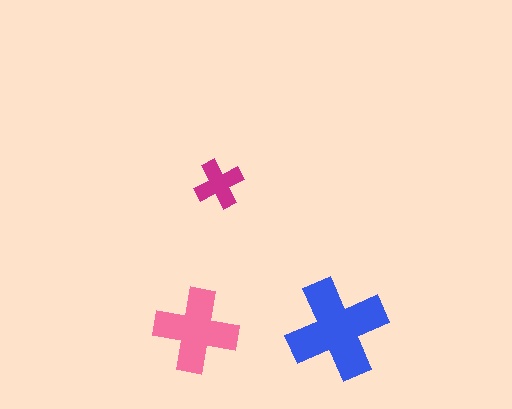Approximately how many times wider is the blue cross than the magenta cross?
About 2 times wider.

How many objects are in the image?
There are 3 objects in the image.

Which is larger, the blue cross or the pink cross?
The blue one.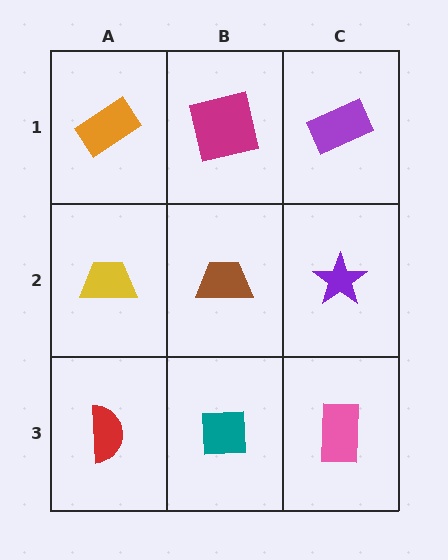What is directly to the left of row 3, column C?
A teal square.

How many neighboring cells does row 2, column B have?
4.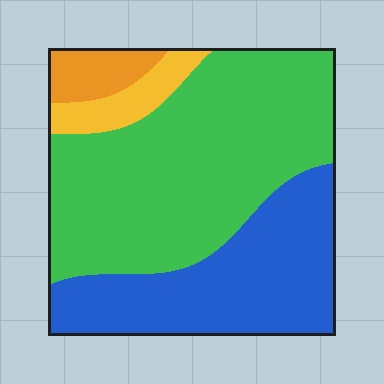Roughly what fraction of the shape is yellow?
Yellow takes up about one tenth (1/10) of the shape.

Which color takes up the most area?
Green, at roughly 55%.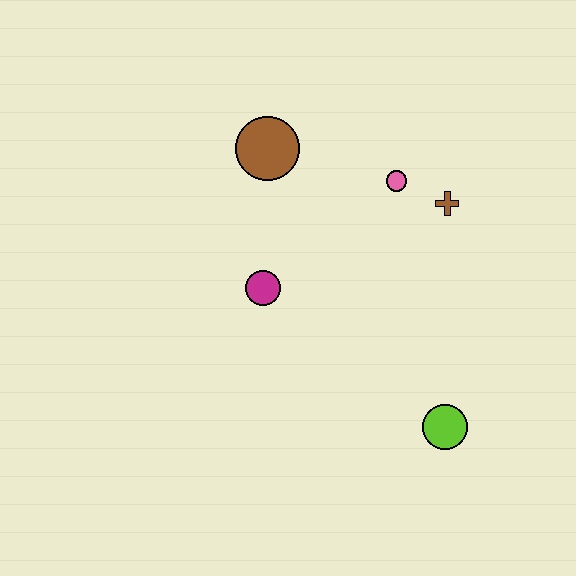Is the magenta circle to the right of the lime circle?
No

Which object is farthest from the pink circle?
The lime circle is farthest from the pink circle.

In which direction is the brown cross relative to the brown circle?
The brown cross is to the right of the brown circle.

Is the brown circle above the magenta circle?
Yes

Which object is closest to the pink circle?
The brown cross is closest to the pink circle.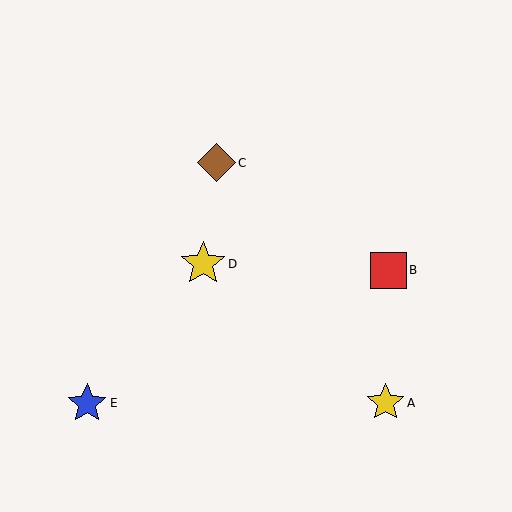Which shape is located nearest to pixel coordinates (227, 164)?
The brown diamond (labeled C) at (216, 163) is nearest to that location.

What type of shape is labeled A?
Shape A is a yellow star.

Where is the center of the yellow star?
The center of the yellow star is at (203, 264).